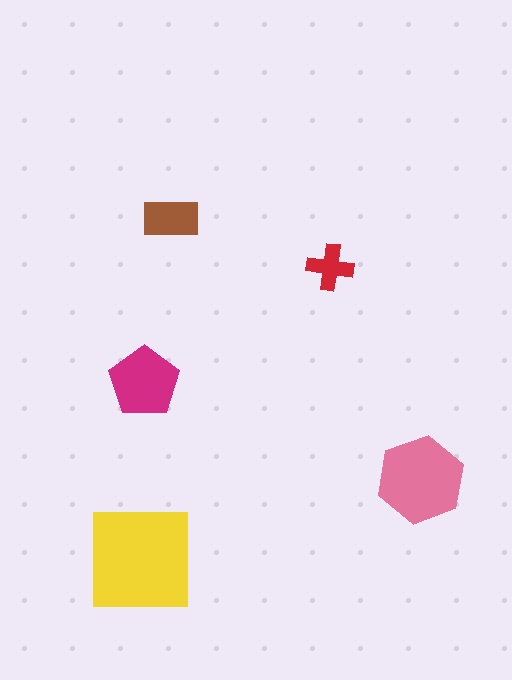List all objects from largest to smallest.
The yellow square, the pink hexagon, the magenta pentagon, the brown rectangle, the red cross.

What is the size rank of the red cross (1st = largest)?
5th.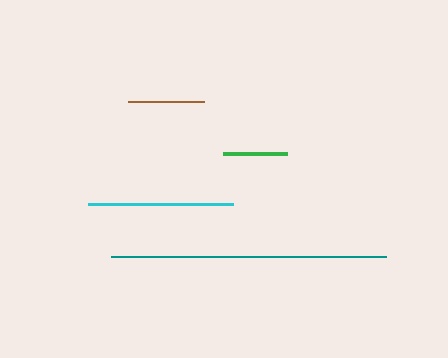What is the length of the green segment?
The green segment is approximately 65 pixels long.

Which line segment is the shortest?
The green line is the shortest at approximately 65 pixels.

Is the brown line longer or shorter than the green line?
The brown line is longer than the green line.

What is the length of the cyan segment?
The cyan segment is approximately 145 pixels long.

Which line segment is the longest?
The teal line is the longest at approximately 275 pixels.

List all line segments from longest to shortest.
From longest to shortest: teal, cyan, brown, green.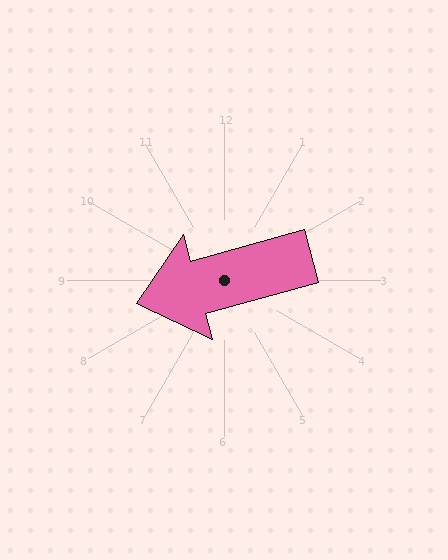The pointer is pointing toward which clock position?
Roughly 8 o'clock.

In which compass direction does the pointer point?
West.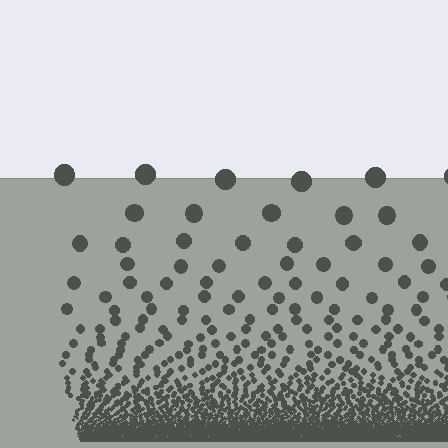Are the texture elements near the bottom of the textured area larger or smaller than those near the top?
Smaller. The gradient is inverted — elements near the bottom are smaller and denser.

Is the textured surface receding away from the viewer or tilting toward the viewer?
The surface appears to tilt toward the viewer. Texture elements get larger and sparser toward the top.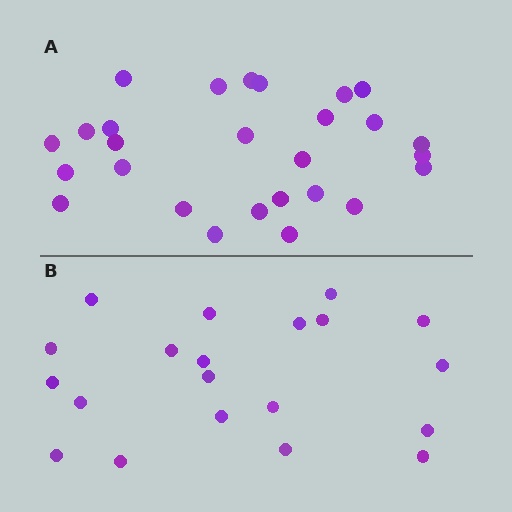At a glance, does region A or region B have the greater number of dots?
Region A (the top region) has more dots.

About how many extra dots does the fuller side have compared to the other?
Region A has roughly 8 or so more dots than region B.